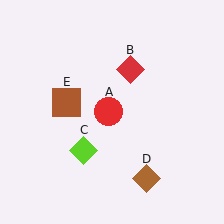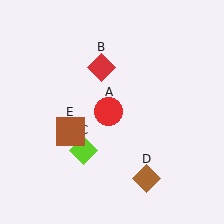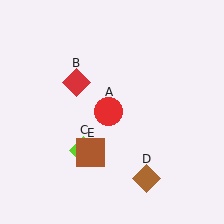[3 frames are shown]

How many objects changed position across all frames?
2 objects changed position: red diamond (object B), brown square (object E).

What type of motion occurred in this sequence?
The red diamond (object B), brown square (object E) rotated counterclockwise around the center of the scene.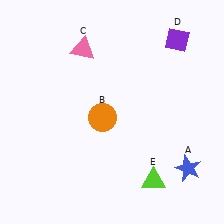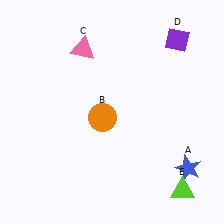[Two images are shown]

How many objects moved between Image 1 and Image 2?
1 object moved between the two images.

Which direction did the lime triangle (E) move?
The lime triangle (E) moved right.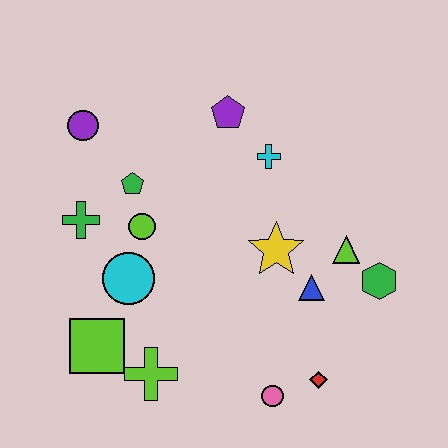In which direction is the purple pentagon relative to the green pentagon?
The purple pentagon is to the right of the green pentagon.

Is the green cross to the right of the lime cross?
No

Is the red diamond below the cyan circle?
Yes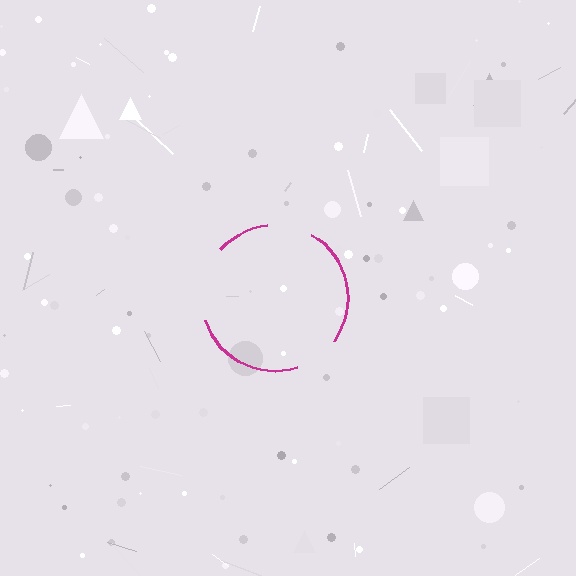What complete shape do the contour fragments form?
The contour fragments form a circle.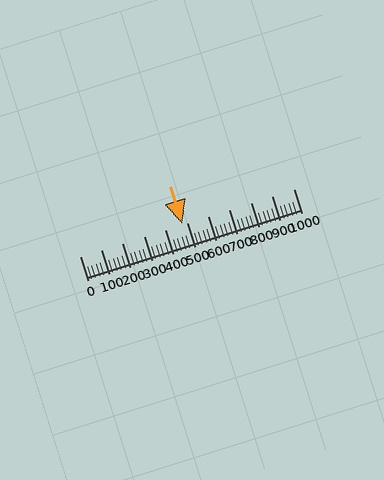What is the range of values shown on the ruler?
The ruler shows values from 0 to 1000.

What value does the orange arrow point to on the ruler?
The orange arrow points to approximately 478.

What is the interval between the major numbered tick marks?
The major tick marks are spaced 100 units apart.